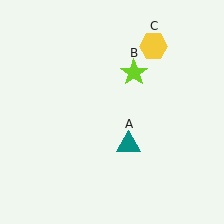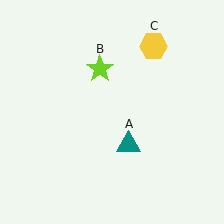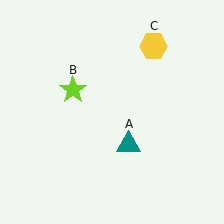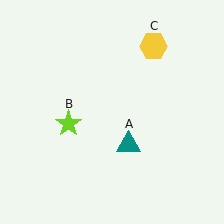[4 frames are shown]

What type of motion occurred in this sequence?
The lime star (object B) rotated counterclockwise around the center of the scene.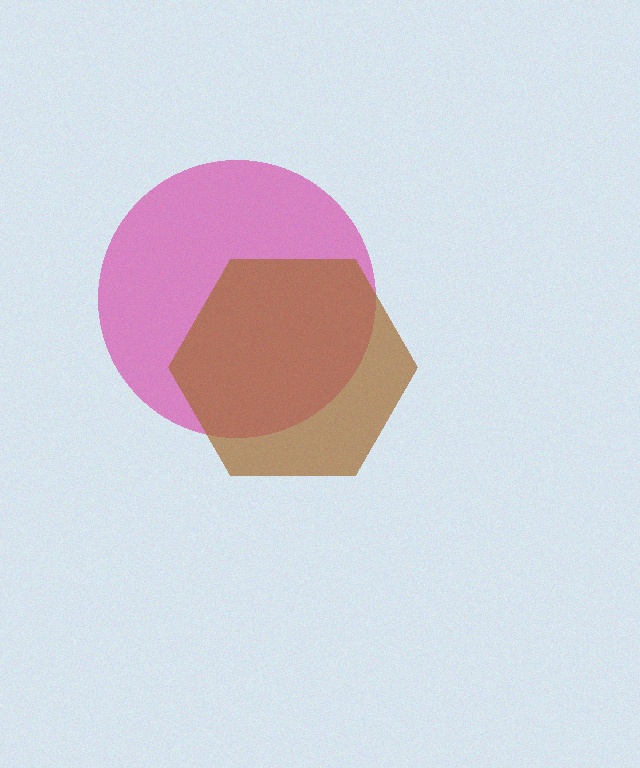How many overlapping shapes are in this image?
There are 2 overlapping shapes in the image.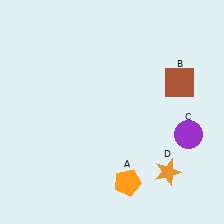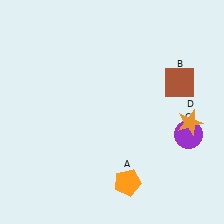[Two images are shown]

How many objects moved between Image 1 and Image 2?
1 object moved between the two images.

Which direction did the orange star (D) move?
The orange star (D) moved up.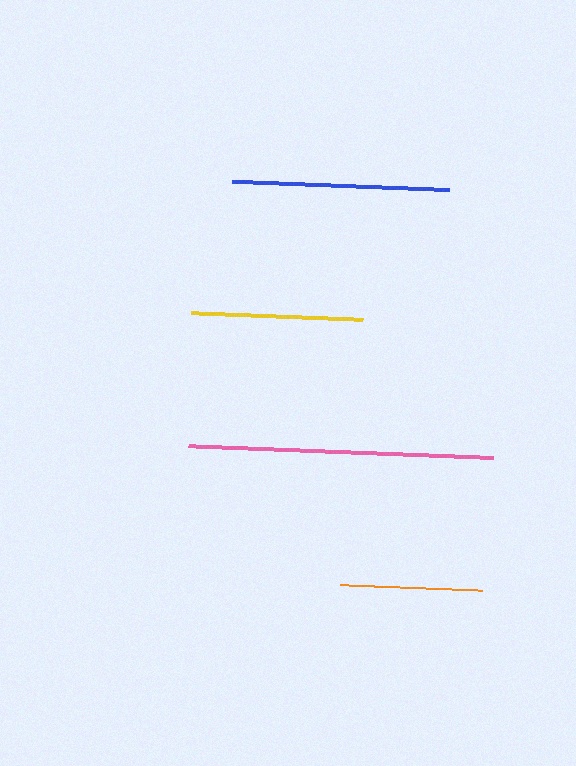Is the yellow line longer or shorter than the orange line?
The yellow line is longer than the orange line.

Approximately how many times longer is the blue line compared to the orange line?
The blue line is approximately 1.5 times the length of the orange line.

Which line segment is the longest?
The pink line is the longest at approximately 305 pixels.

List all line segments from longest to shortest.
From longest to shortest: pink, blue, yellow, orange.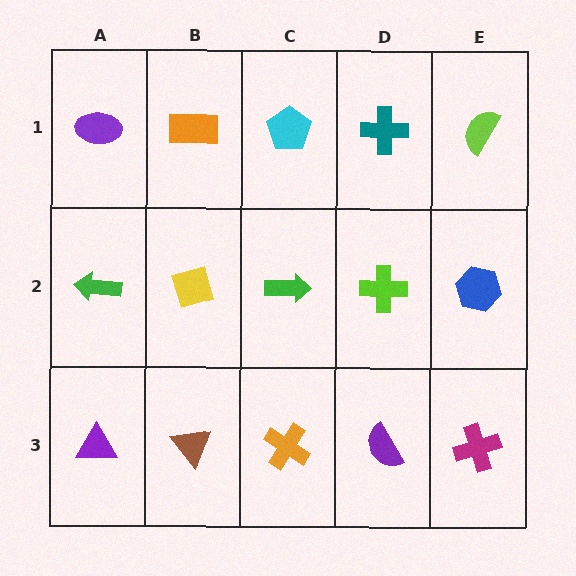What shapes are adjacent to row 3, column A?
A green arrow (row 2, column A), a brown triangle (row 3, column B).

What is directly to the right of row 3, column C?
A purple semicircle.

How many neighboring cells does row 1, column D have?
3.